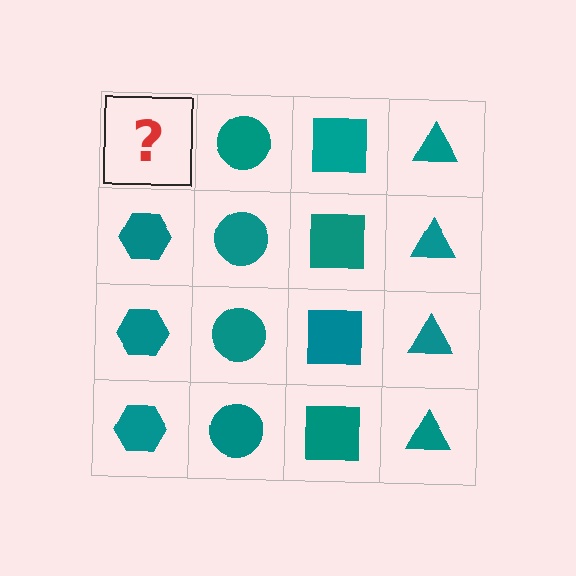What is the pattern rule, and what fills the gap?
The rule is that each column has a consistent shape. The gap should be filled with a teal hexagon.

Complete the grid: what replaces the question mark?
The question mark should be replaced with a teal hexagon.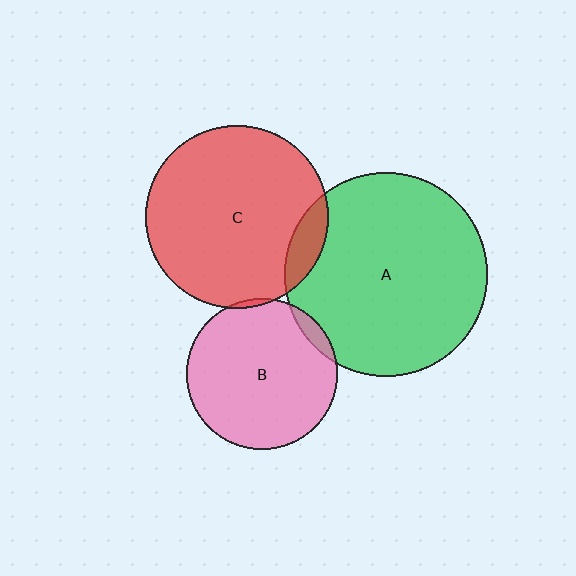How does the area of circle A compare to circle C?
Approximately 1.2 times.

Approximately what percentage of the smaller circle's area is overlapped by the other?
Approximately 10%.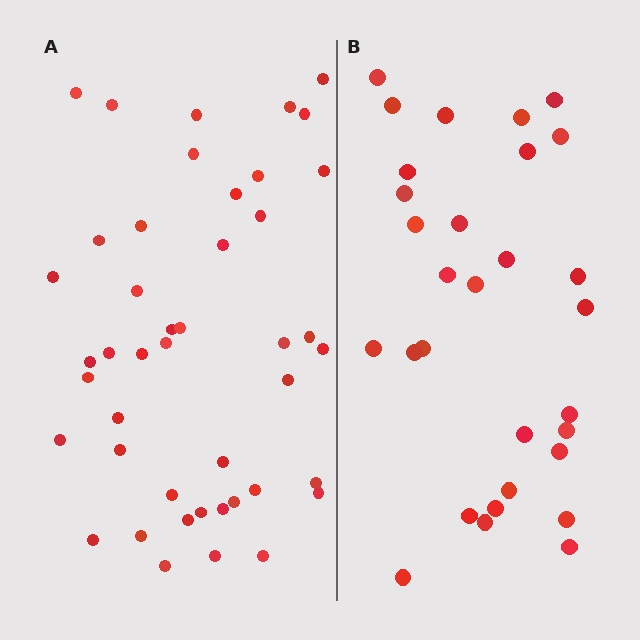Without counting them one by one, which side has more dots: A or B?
Region A (the left region) has more dots.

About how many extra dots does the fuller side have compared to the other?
Region A has approximately 15 more dots than region B.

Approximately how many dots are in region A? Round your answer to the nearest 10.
About 40 dots. (The exact count is 44, which rounds to 40.)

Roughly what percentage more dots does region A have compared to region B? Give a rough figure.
About 45% more.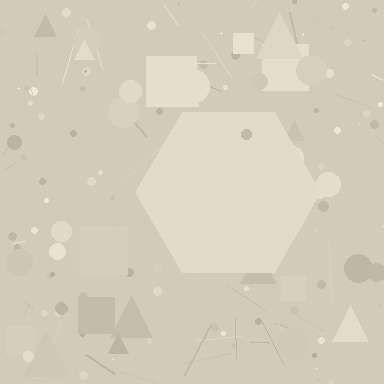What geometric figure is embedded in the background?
A hexagon is embedded in the background.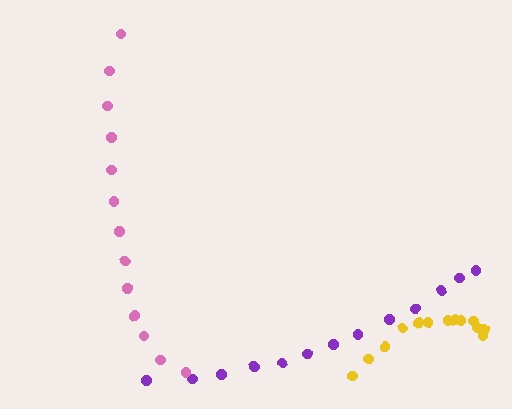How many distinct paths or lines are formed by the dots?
There are 3 distinct paths.